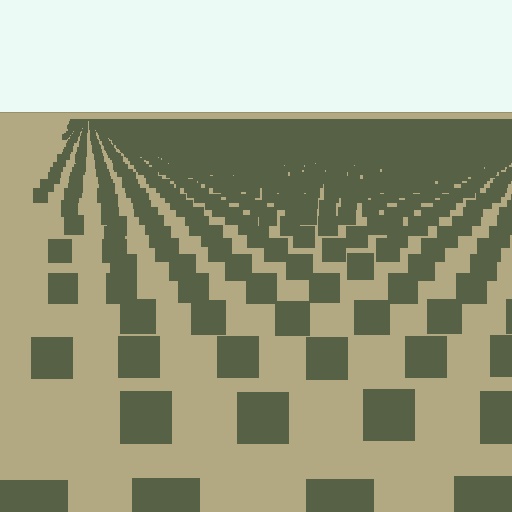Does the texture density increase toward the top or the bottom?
Density increases toward the top.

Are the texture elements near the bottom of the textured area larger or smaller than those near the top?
Larger. Near the bottom, elements are closer to the viewer and appear at a bigger on-screen size.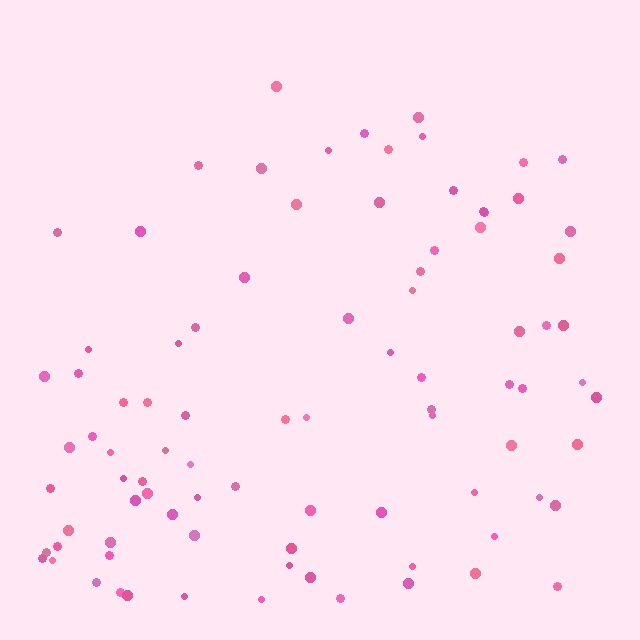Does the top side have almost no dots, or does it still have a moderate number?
Still a moderate number, just noticeably fewer than the bottom.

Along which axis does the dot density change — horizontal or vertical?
Vertical.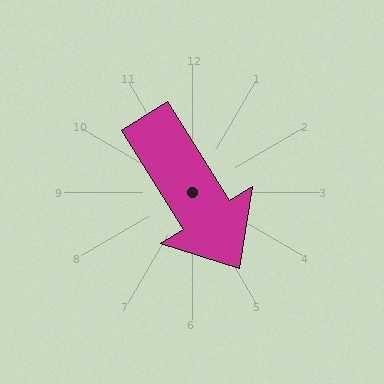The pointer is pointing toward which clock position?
Roughly 5 o'clock.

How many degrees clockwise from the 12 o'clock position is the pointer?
Approximately 148 degrees.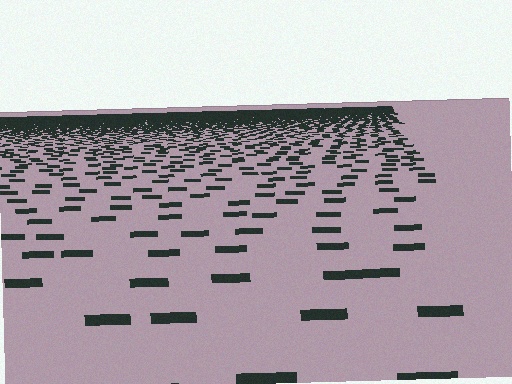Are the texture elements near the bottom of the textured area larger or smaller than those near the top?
Larger. Near the bottom, elements are closer to the viewer and appear at a bigger on-screen size.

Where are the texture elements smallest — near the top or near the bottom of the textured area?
Near the top.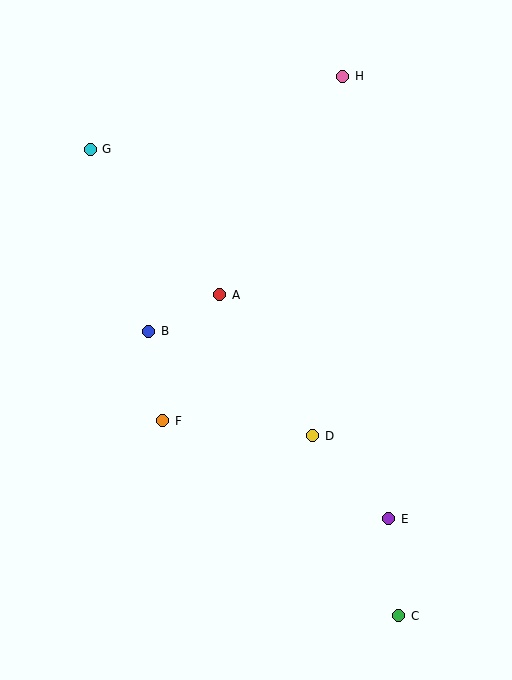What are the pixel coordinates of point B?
Point B is at (149, 331).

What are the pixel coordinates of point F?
Point F is at (163, 421).